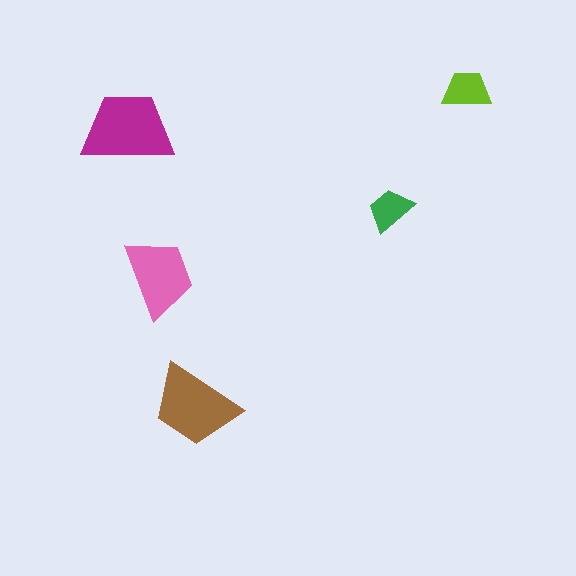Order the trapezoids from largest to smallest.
the magenta one, the brown one, the pink one, the lime one, the green one.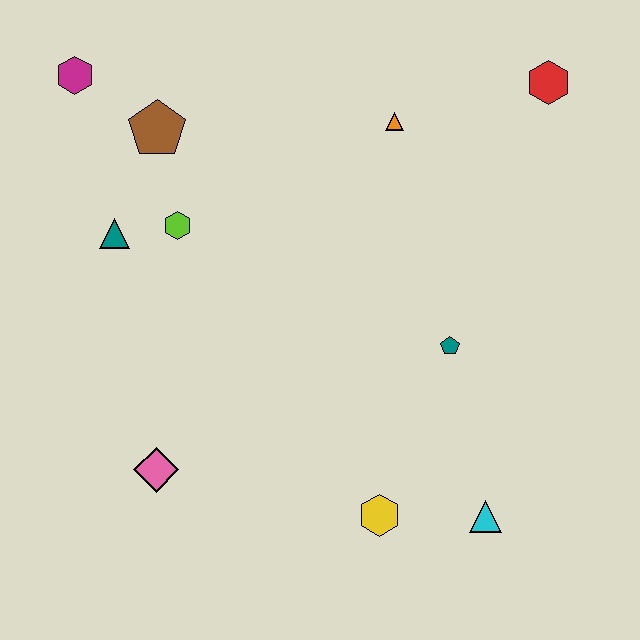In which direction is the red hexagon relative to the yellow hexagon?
The red hexagon is above the yellow hexagon.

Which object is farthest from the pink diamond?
The red hexagon is farthest from the pink diamond.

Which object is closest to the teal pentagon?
The cyan triangle is closest to the teal pentagon.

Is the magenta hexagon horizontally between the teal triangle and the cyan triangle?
No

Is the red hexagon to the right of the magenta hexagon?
Yes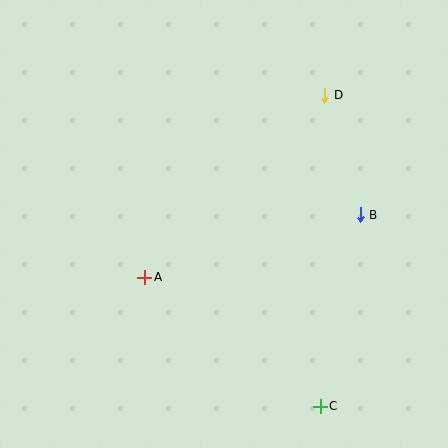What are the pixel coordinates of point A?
Point A is at (145, 277).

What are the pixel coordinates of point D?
Point D is at (325, 95).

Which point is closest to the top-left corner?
Point A is closest to the top-left corner.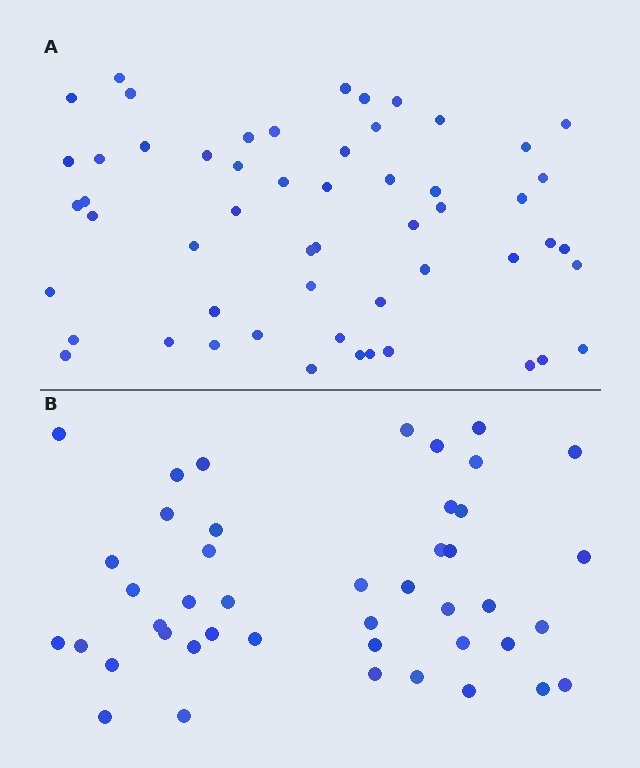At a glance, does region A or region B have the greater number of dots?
Region A (the top region) has more dots.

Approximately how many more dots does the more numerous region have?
Region A has roughly 12 or so more dots than region B.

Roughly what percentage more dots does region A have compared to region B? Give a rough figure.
About 25% more.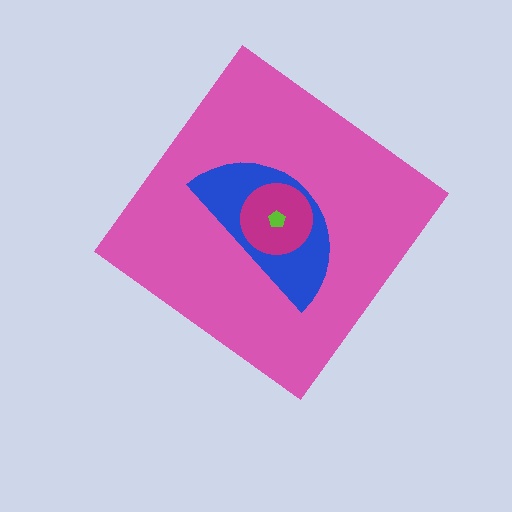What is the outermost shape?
The pink diamond.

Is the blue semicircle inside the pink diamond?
Yes.